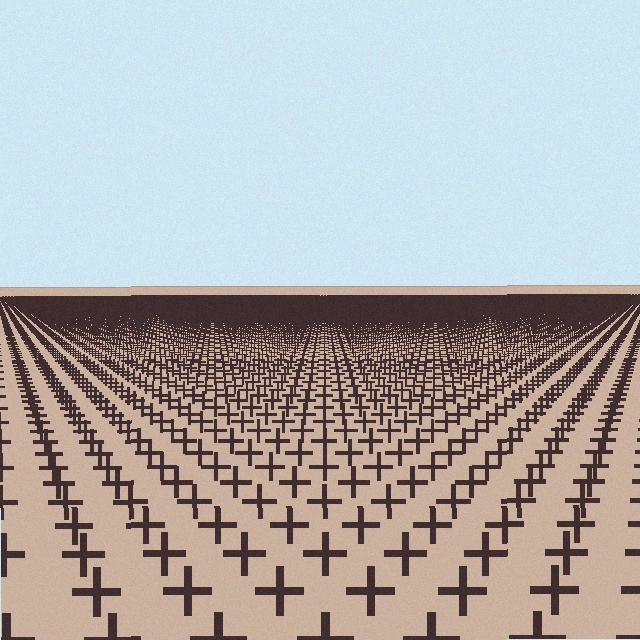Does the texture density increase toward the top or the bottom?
Density increases toward the top.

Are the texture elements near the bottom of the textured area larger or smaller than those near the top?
Larger. Near the bottom, elements are closer to the viewer and appear at a bigger on-screen size.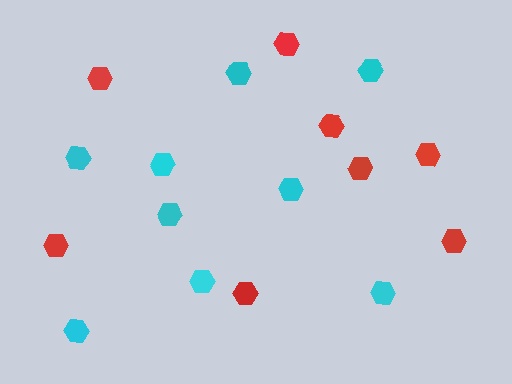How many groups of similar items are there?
There are 2 groups: one group of cyan hexagons (9) and one group of red hexagons (8).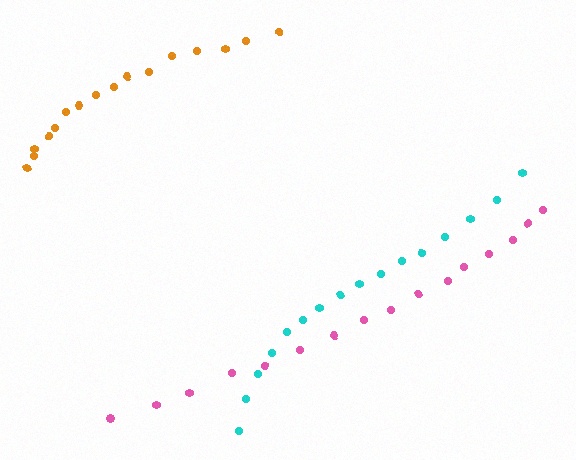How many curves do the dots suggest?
There are 3 distinct paths.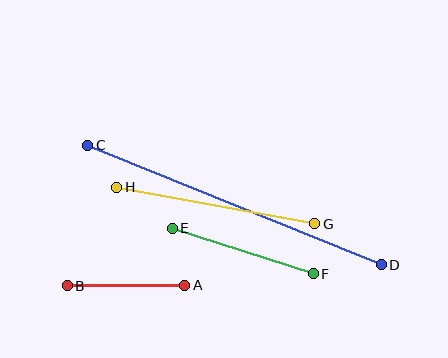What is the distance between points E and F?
The distance is approximately 148 pixels.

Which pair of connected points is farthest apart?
Points C and D are farthest apart.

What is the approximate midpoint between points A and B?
The midpoint is at approximately (126, 286) pixels.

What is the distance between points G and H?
The distance is approximately 201 pixels.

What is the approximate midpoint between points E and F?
The midpoint is at approximately (243, 251) pixels.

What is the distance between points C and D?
The distance is approximately 317 pixels.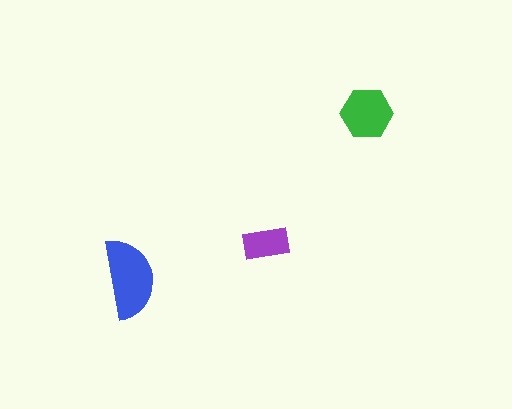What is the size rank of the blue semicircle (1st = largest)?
1st.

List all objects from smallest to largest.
The purple rectangle, the green hexagon, the blue semicircle.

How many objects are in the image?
There are 3 objects in the image.